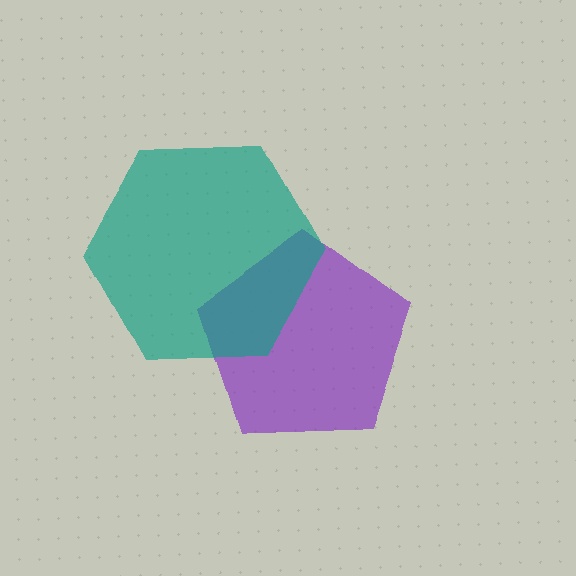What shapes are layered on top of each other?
The layered shapes are: a purple pentagon, a teal hexagon.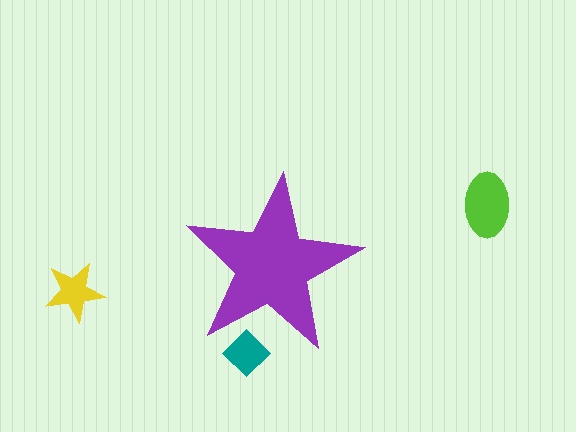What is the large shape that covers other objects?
A purple star.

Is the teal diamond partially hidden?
Yes, the teal diamond is partially hidden behind the purple star.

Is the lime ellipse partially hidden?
No, the lime ellipse is fully visible.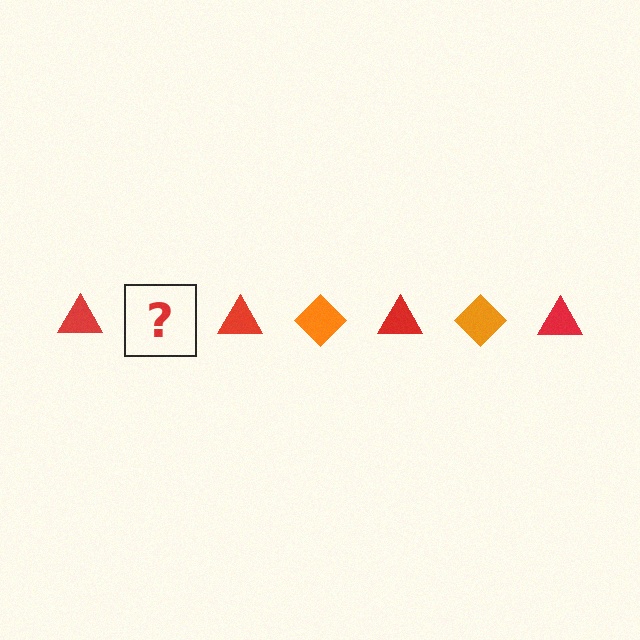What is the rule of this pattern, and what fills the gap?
The rule is that the pattern alternates between red triangle and orange diamond. The gap should be filled with an orange diamond.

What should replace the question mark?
The question mark should be replaced with an orange diamond.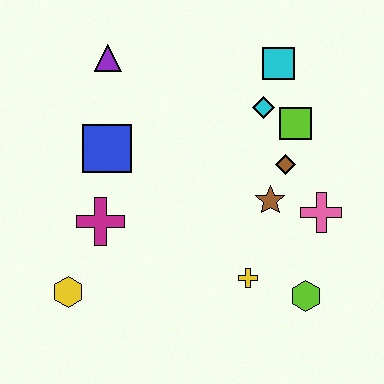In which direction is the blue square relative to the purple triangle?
The blue square is below the purple triangle.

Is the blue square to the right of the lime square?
No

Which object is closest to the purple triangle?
The blue square is closest to the purple triangle.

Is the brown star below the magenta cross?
No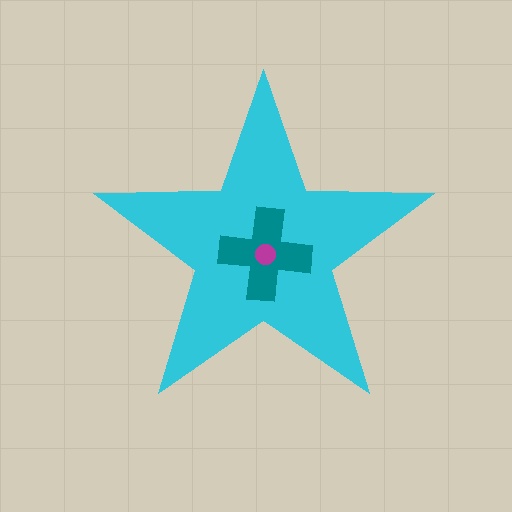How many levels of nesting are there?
3.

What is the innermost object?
The magenta circle.